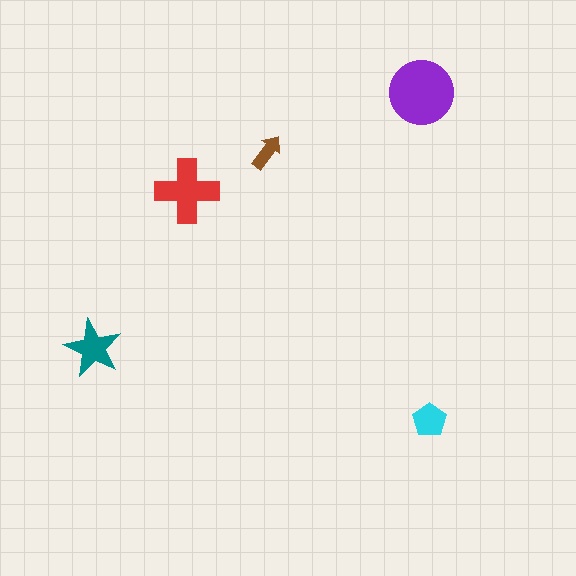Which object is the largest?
The purple circle.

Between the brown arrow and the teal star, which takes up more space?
The teal star.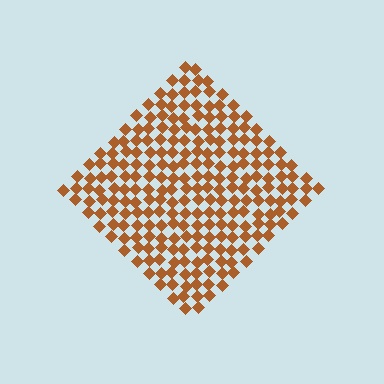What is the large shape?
The large shape is a diamond.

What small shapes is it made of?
It is made of small diamonds.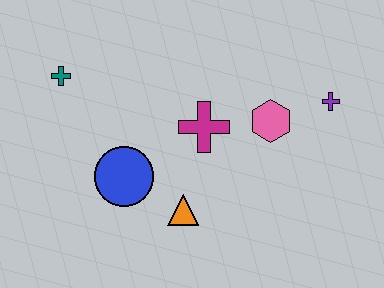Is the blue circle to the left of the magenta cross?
Yes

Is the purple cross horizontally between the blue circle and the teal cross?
No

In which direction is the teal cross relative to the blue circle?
The teal cross is above the blue circle.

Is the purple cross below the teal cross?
Yes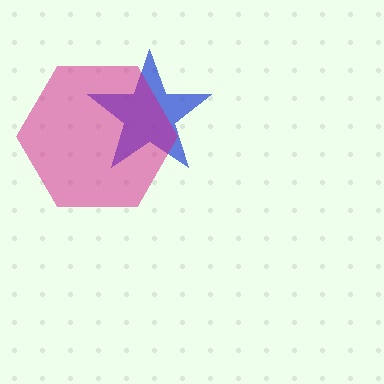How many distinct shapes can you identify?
There are 2 distinct shapes: a blue star, a magenta hexagon.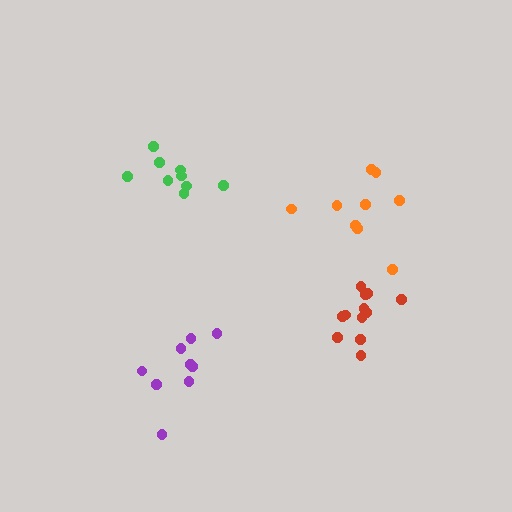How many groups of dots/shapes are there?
There are 4 groups.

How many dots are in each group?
Group 1: 12 dots, Group 2: 9 dots, Group 3: 10 dots, Group 4: 9 dots (40 total).